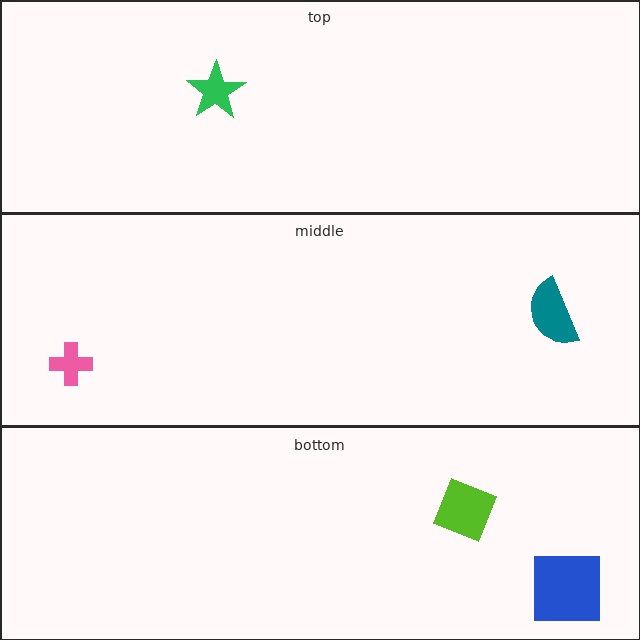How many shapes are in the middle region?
2.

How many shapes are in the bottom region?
2.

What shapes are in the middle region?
The pink cross, the teal semicircle.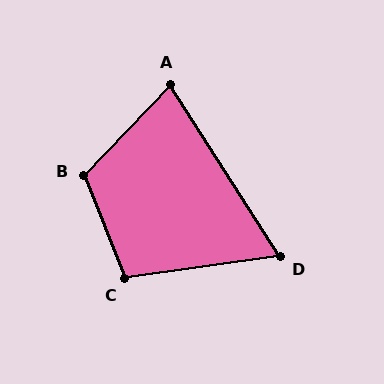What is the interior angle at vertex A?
Approximately 76 degrees (acute).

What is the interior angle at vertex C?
Approximately 104 degrees (obtuse).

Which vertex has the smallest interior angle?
D, at approximately 65 degrees.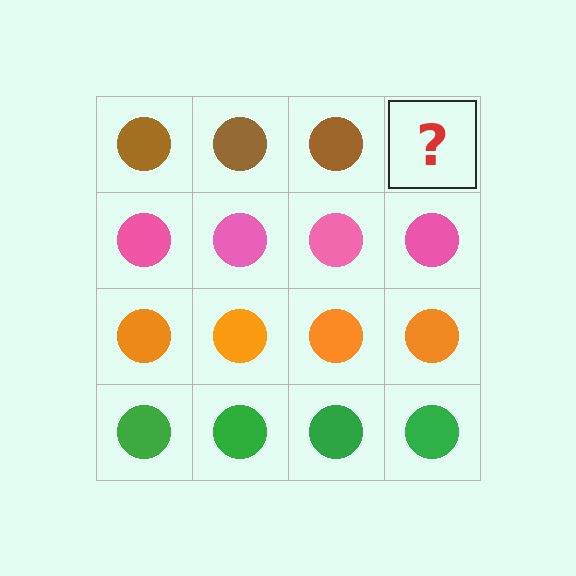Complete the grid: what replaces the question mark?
The question mark should be replaced with a brown circle.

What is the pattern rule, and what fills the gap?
The rule is that each row has a consistent color. The gap should be filled with a brown circle.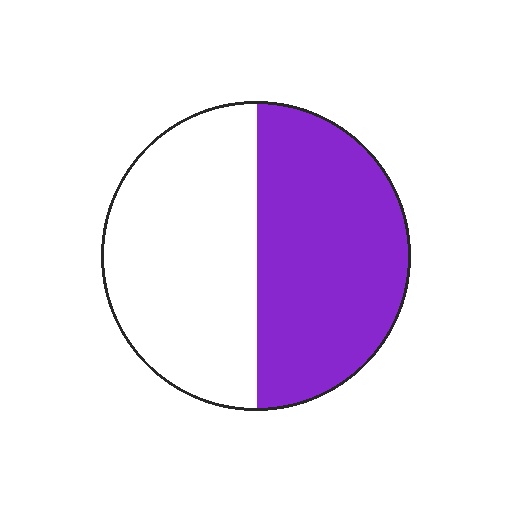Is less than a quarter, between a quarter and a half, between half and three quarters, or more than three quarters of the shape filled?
Between a quarter and a half.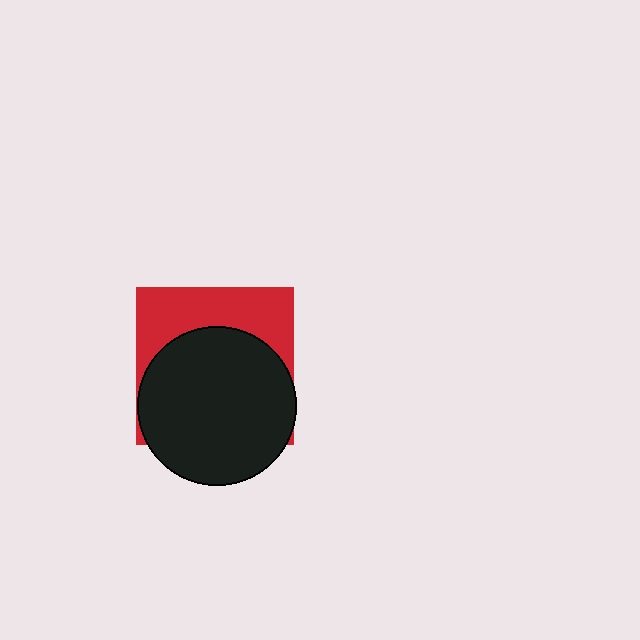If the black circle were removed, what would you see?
You would see the complete red square.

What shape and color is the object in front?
The object in front is a black circle.